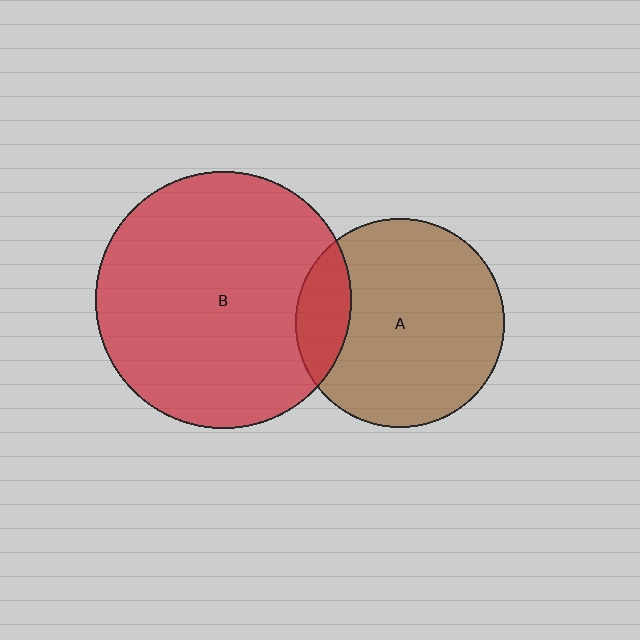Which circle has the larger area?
Circle B (red).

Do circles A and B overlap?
Yes.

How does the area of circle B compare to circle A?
Approximately 1.5 times.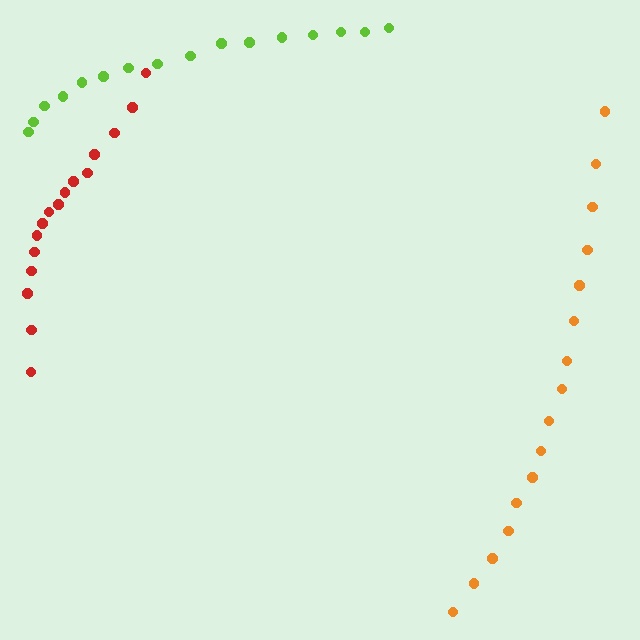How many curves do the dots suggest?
There are 3 distinct paths.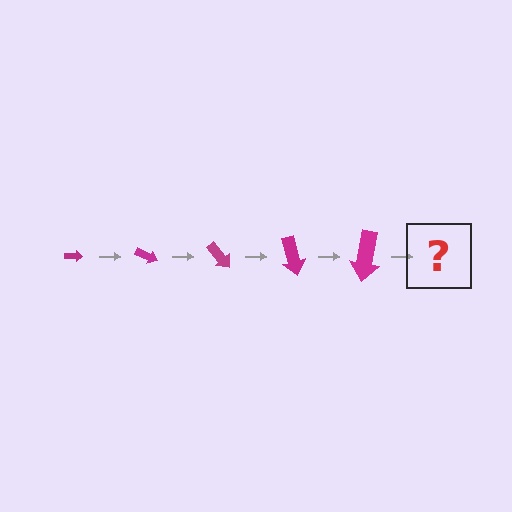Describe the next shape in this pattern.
It should be an arrow, larger than the previous one and rotated 125 degrees from the start.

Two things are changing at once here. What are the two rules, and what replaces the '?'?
The two rules are that the arrow grows larger each step and it rotates 25 degrees each step. The '?' should be an arrow, larger than the previous one and rotated 125 degrees from the start.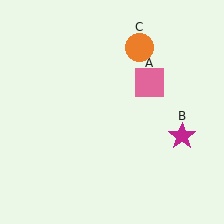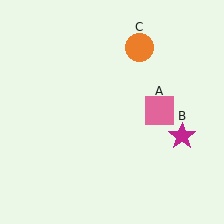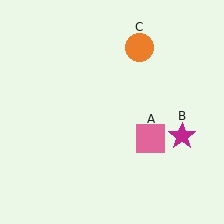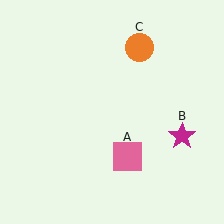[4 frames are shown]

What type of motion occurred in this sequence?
The pink square (object A) rotated clockwise around the center of the scene.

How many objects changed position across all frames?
1 object changed position: pink square (object A).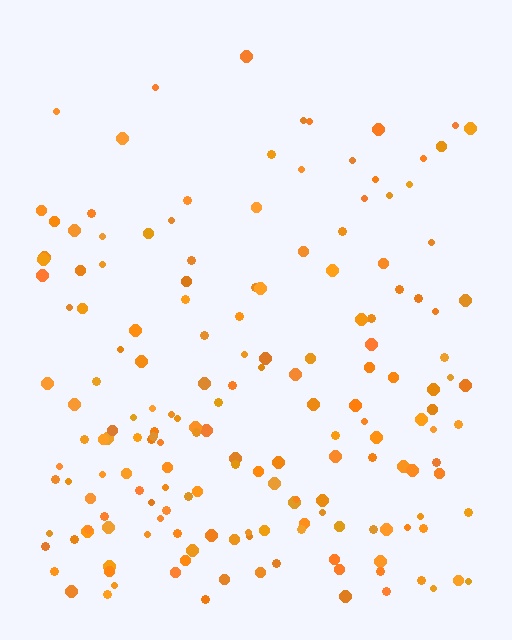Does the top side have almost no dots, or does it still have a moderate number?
Still a moderate number, just noticeably fewer than the bottom.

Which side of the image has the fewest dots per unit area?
The top.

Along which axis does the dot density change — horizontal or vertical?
Vertical.